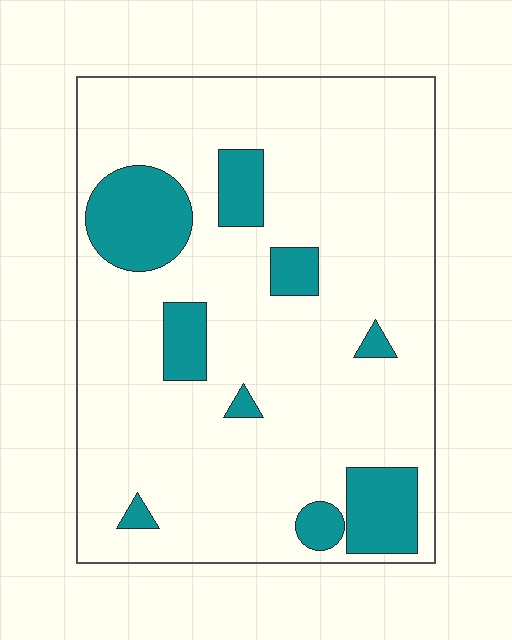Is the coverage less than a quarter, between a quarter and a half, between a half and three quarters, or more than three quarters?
Less than a quarter.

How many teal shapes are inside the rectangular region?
9.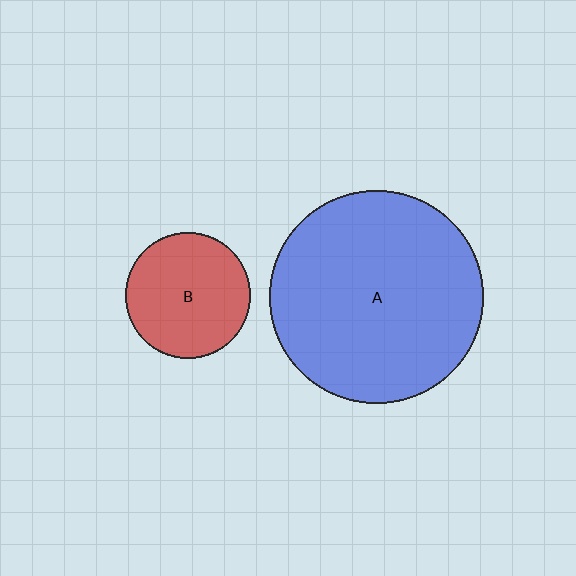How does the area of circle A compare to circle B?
Approximately 2.9 times.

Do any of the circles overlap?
No, none of the circles overlap.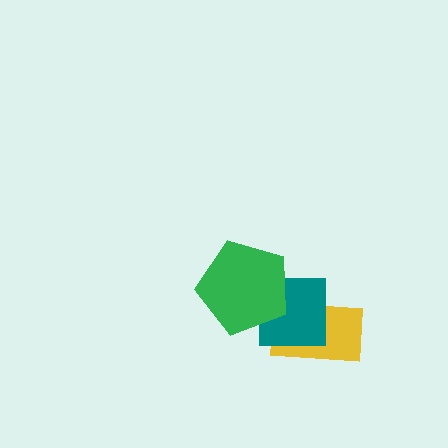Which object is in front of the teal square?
The green pentagon is in front of the teal square.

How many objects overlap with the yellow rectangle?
1 object overlaps with the yellow rectangle.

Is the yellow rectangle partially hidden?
Yes, it is partially covered by another shape.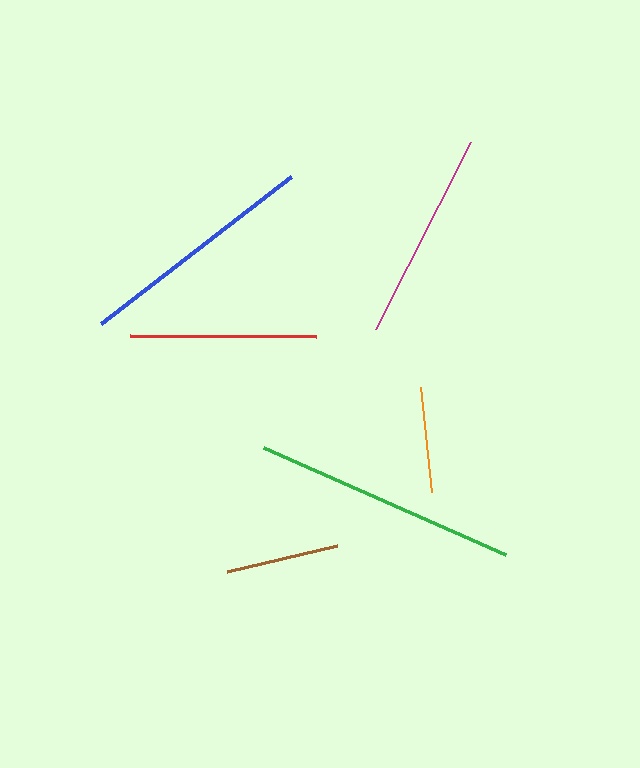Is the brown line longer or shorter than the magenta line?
The magenta line is longer than the brown line.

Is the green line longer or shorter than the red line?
The green line is longer than the red line.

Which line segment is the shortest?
The orange line is the shortest at approximately 105 pixels.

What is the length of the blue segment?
The blue segment is approximately 239 pixels long.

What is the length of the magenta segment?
The magenta segment is approximately 210 pixels long.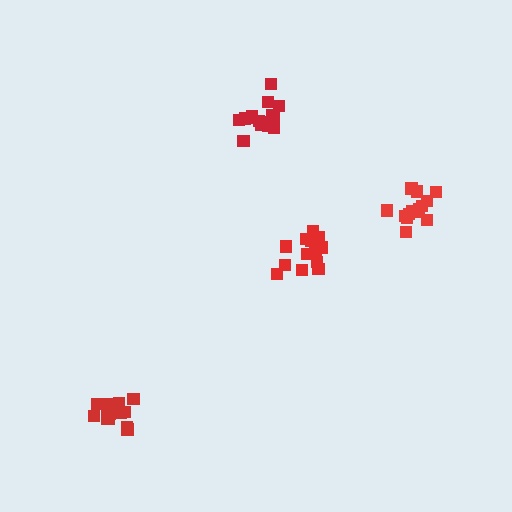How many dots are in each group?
Group 1: 15 dots, Group 2: 14 dots, Group 3: 17 dots, Group 4: 14 dots (60 total).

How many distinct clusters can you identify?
There are 4 distinct clusters.